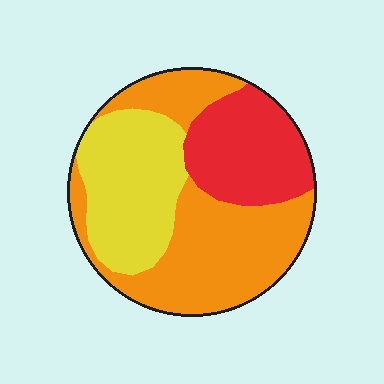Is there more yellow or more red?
Yellow.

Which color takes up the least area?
Red, at roughly 25%.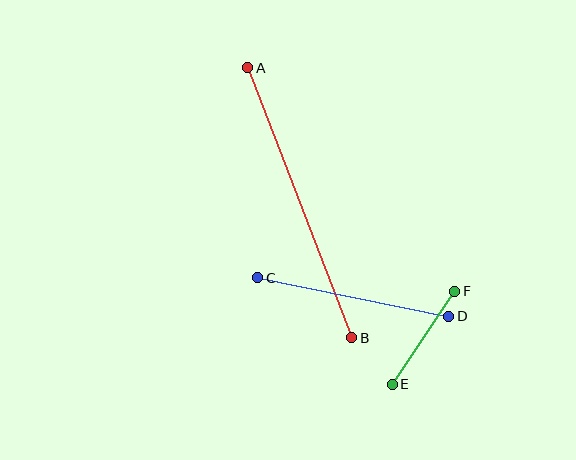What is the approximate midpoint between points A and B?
The midpoint is at approximately (300, 203) pixels.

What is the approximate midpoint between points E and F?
The midpoint is at approximately (423, 338) pixels.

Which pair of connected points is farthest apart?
Points A and B are farthest apart.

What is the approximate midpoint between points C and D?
The midpoint is at approximately (353, 297) pixels.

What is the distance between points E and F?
The distance is approximately 112 pixels.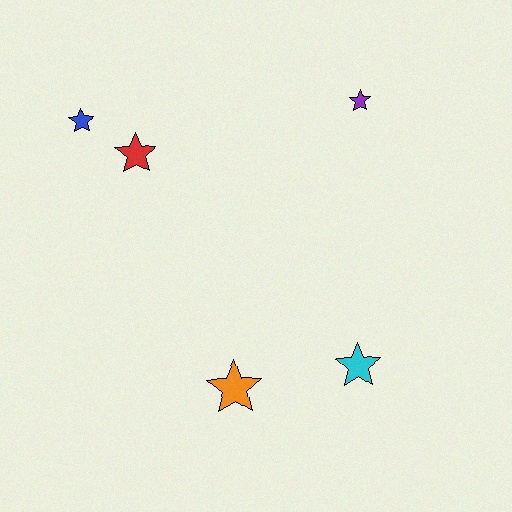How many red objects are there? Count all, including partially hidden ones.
There is 1 red object.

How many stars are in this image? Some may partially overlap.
There are 5 stars.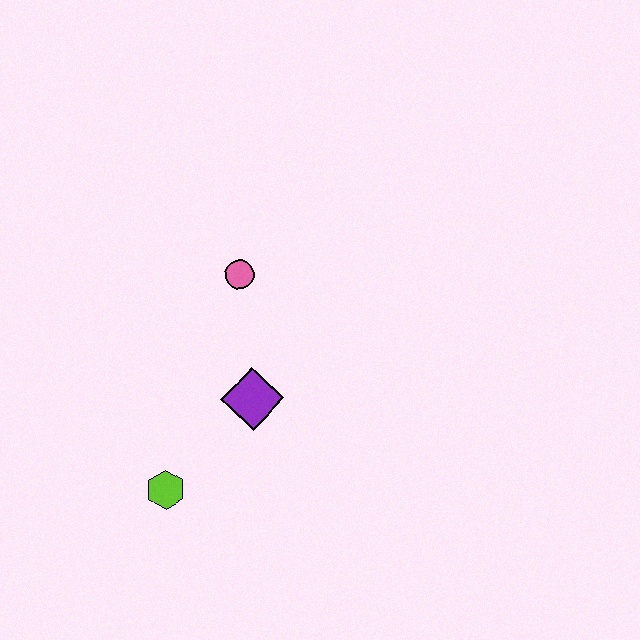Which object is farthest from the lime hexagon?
The pink circle is farthest from the lime hexagon.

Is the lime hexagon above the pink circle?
No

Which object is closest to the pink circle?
The purple diamond is closest to the pink circle.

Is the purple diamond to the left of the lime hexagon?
No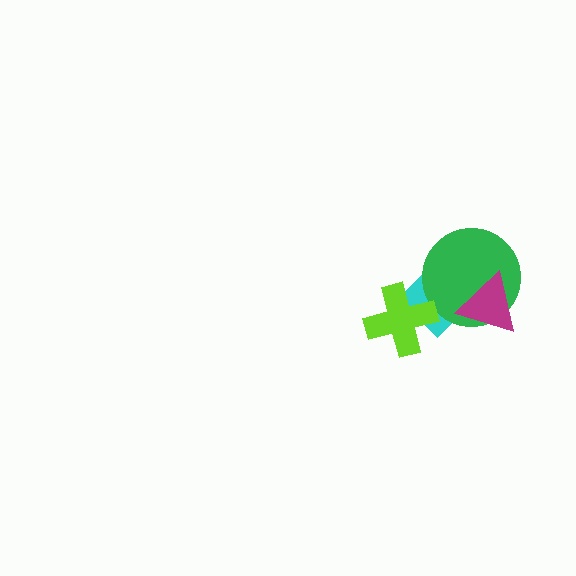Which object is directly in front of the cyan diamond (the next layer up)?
The green circle is directly in front of the cyan diamond.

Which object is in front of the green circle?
The magenta triangle is in front of the green circle.